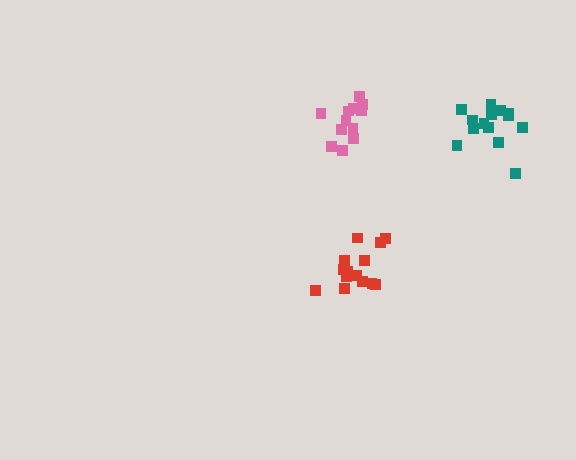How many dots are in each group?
Group 1: 14 dots, Group 2: 14 dots, Group 3: 12 dots (40 total).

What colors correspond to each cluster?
The clusters are colored: red, teal, pink.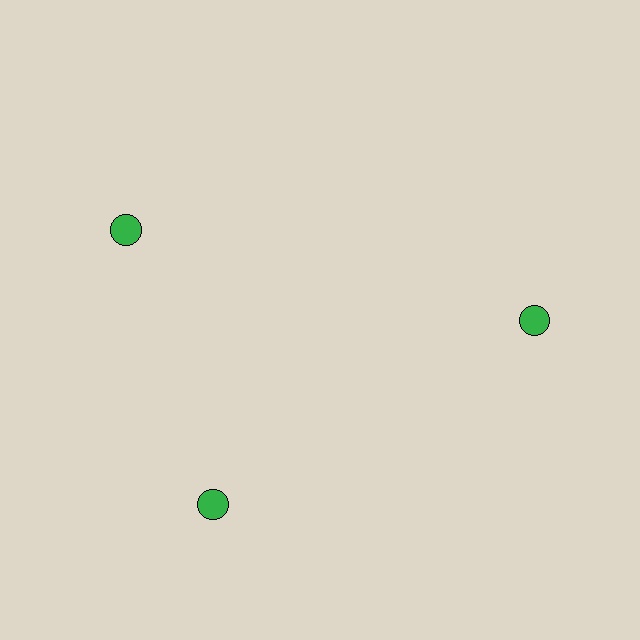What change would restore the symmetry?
The symmetry would be restored by rotating it back into even spacing with its neighbors so that all 3 circles sit at equal angles and equal distance from the center.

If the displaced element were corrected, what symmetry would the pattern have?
It would have 3-fold rotational symmetry — the pattern would map onto itself every 120 degrees.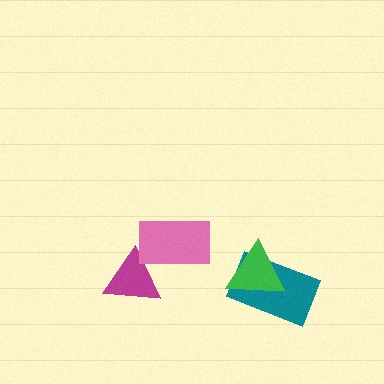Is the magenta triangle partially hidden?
Yes, it is partially covered by another shape.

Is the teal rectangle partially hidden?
Yes, it is partially covered by another shape.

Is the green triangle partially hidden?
No, no other shape covers it.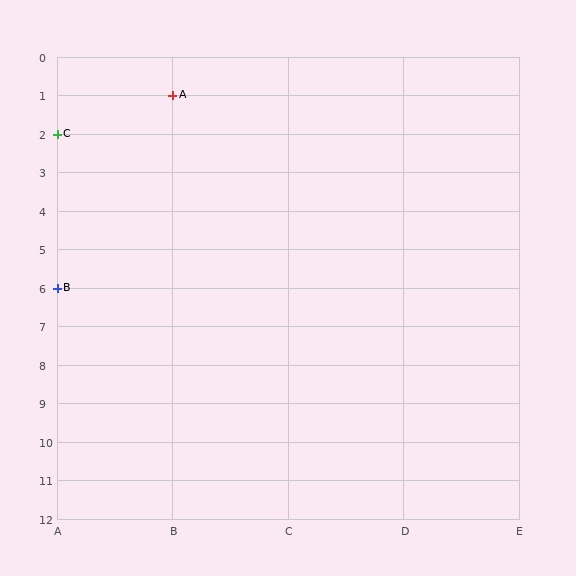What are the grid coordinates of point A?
Point A is at grid coordinates (B, 1).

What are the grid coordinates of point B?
Point B is at grid coordinates (A, 6).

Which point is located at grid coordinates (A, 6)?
Point B is at (A, 6).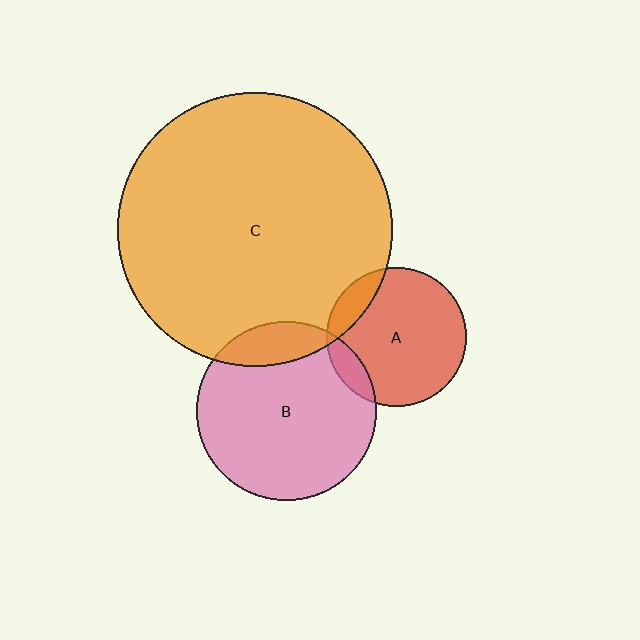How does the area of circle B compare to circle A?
Approximately 1.7 times.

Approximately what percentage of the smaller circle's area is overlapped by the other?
Approximately 15%.